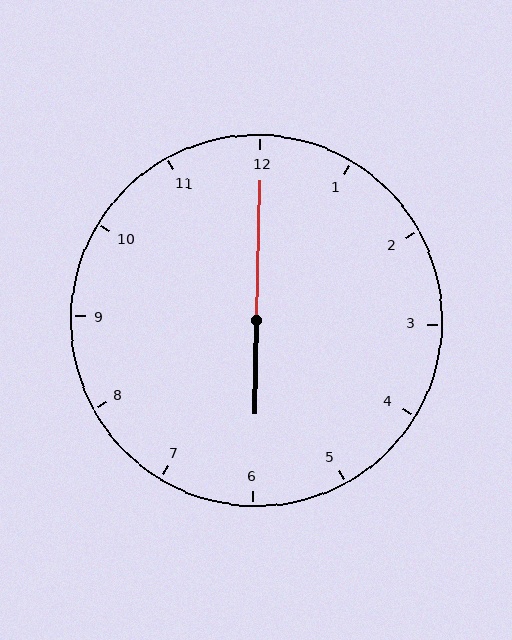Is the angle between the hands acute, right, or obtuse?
It is obtuse.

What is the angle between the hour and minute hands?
Approximately 180 degrees.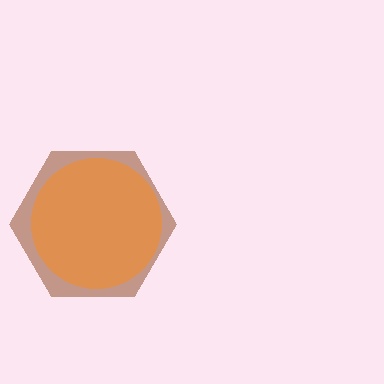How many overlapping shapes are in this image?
There are 2 overlapping shapes in the image.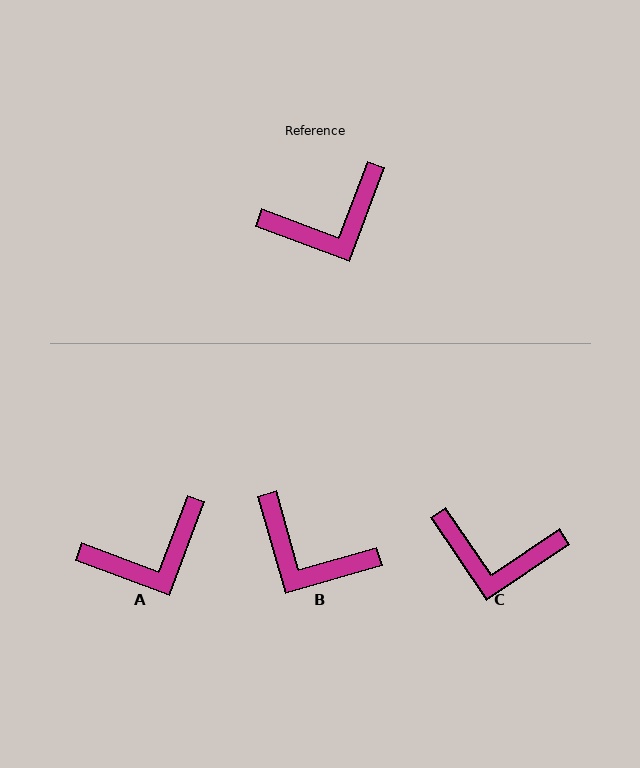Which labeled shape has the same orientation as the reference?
A.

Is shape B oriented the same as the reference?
No, it is off by about 53 degrees.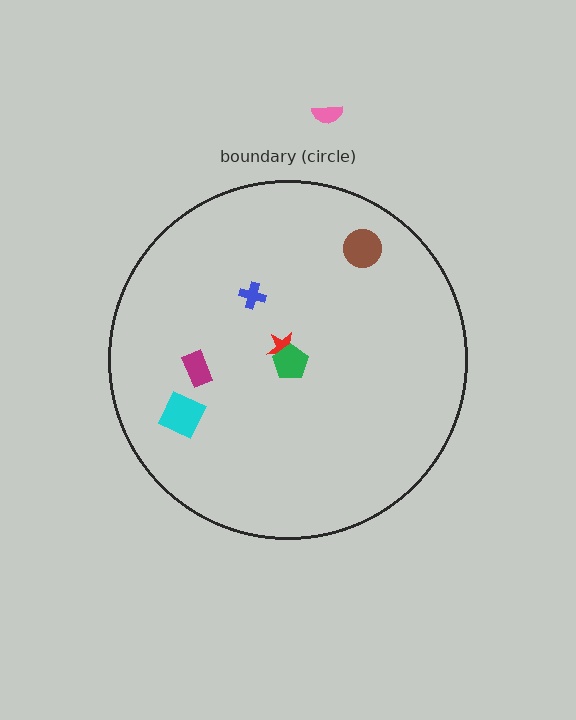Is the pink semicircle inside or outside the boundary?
Outside.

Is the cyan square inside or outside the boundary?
Inside.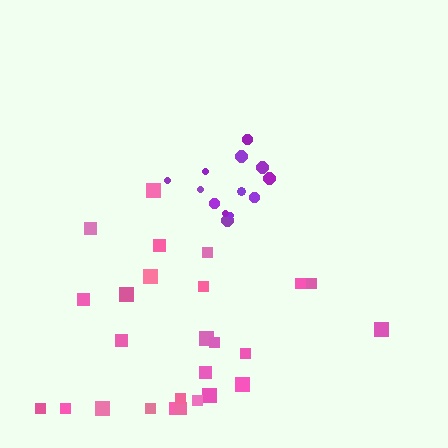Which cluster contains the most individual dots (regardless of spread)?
Pink (26).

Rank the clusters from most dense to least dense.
purple, pink.